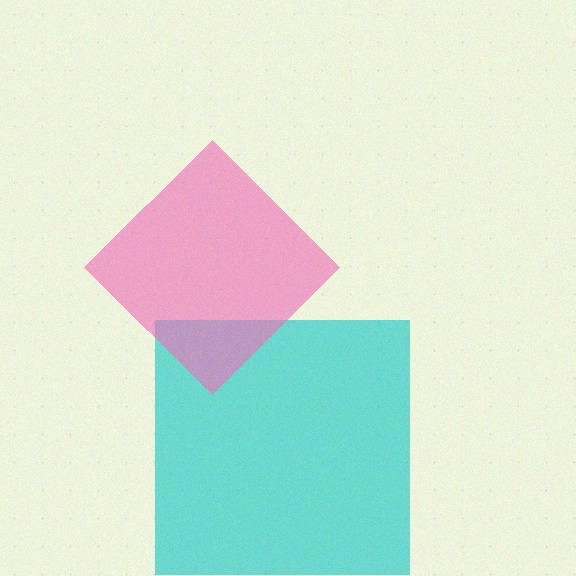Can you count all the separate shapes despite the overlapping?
Yes, there are 2 separate shapes.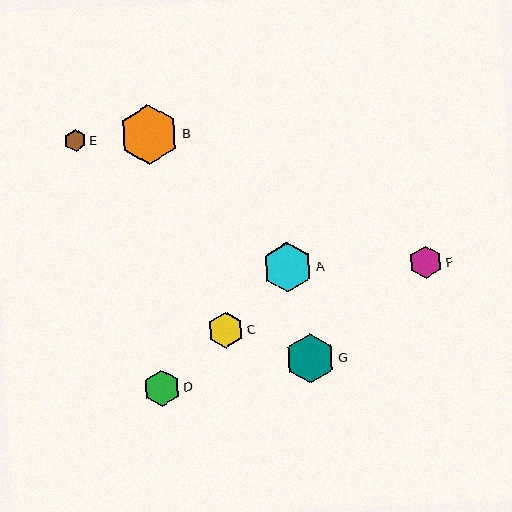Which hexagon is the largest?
Hexagon B is the largest with a size of approximately 60 pixels.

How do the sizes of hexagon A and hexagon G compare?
Hexagon A and hexagon G are approximately the same size.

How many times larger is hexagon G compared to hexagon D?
Hexagon G is approximately 1.4 times the size of hexagon D.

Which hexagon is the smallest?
Hexagon E is the smallest with a size of approximately 22 pixels.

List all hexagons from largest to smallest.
From largest to smallest: B, A, G, C, D, F, E.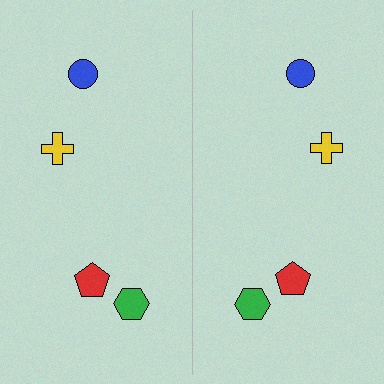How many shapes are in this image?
There are 8 shapes in this image.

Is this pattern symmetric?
Yes, this pattern has bilateral (reflection) symmetry.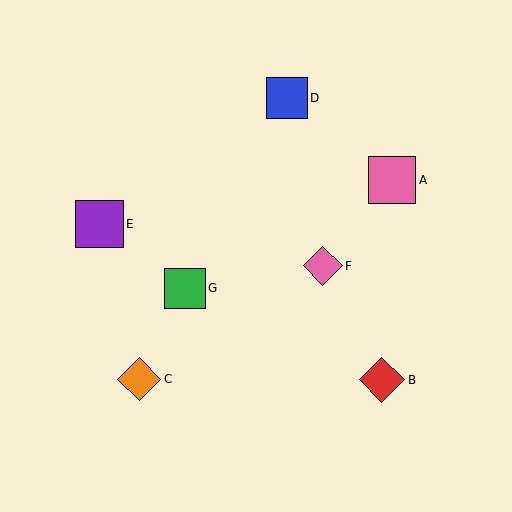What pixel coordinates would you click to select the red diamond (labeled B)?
Click at (382, 380) to select the red diamond B.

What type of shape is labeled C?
Shape C is an orange diamond.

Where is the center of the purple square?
The center of the purple square is at (100, 224).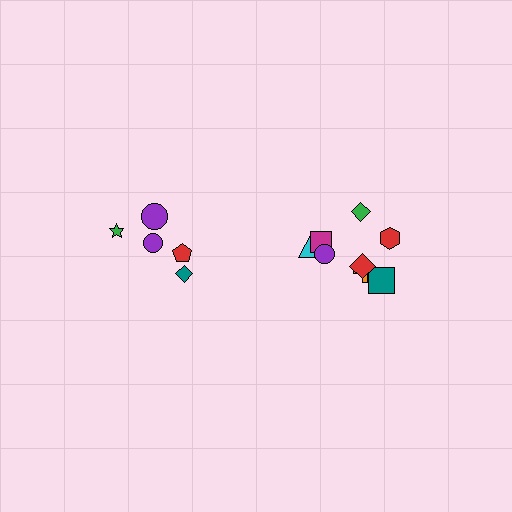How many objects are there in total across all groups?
There are 13 objects.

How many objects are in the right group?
There are 8 objects.